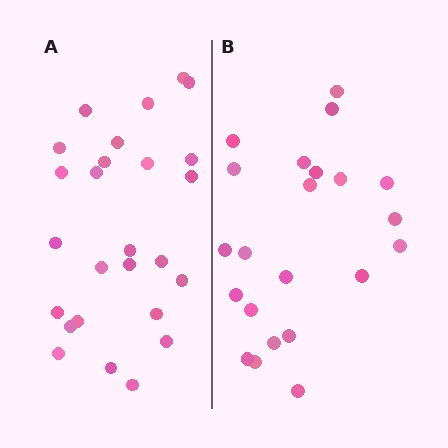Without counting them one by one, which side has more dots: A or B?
Region A (the left region) has more dots.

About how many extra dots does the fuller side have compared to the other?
Region A has about 4 more dots than region B.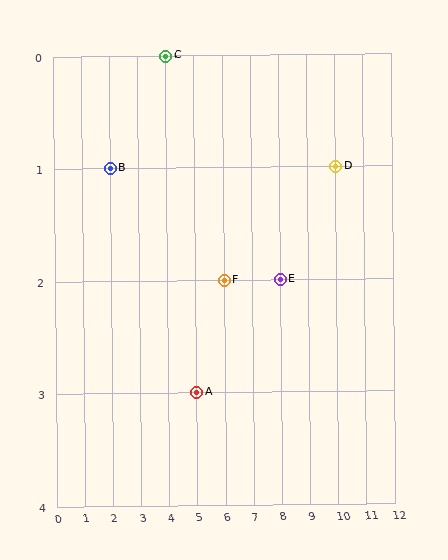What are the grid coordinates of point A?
Point A is at grid coordinates (5, 3).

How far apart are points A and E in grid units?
Points A and E are 3 columns and 1 row apart (about 3.2 grid units diagonally).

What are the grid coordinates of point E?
Point E is at grid coordinates (8, 2).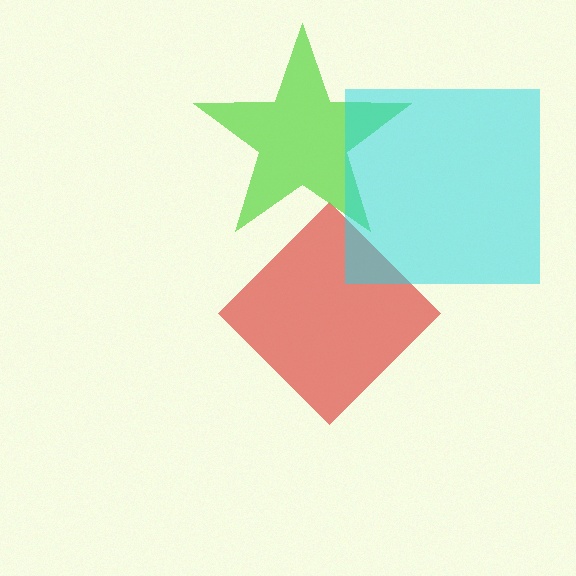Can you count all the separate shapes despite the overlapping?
Yes, there are 3 separate shapes.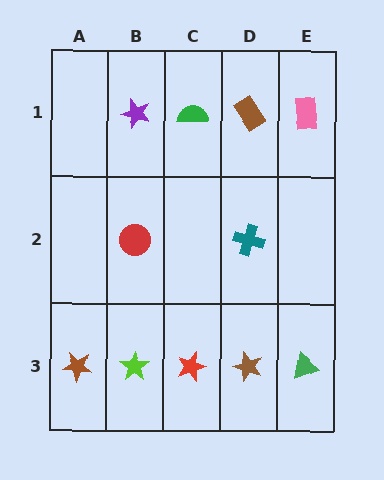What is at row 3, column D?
A brown star.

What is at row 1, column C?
A green semicircle.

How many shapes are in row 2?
2 shapes.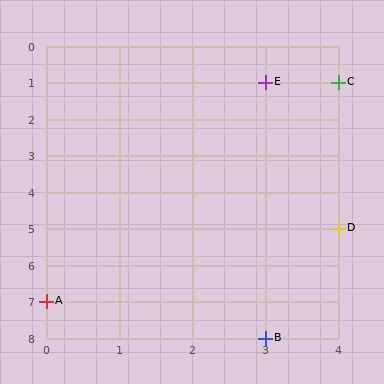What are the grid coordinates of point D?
Point D is at grid coordinates (4, 5).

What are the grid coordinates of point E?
Point E is at grid coordinates (3, 1).